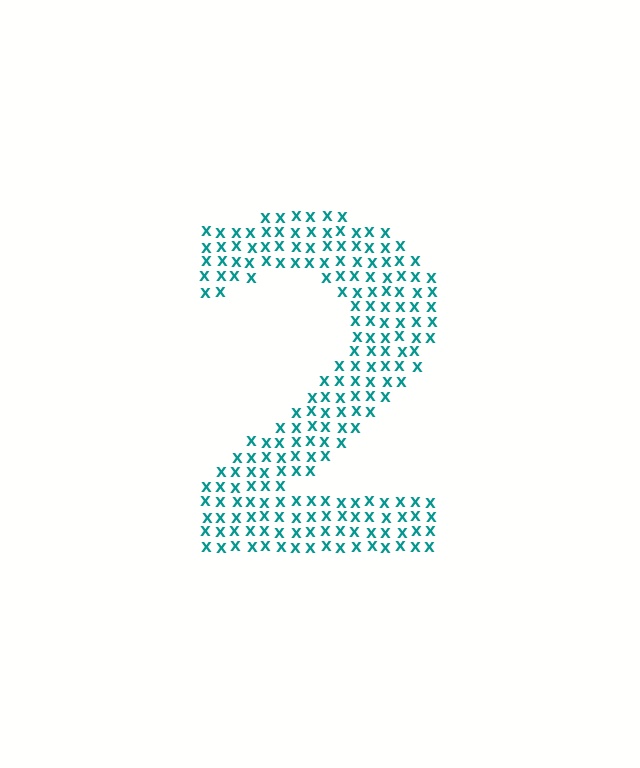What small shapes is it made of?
It is made of small letter X's.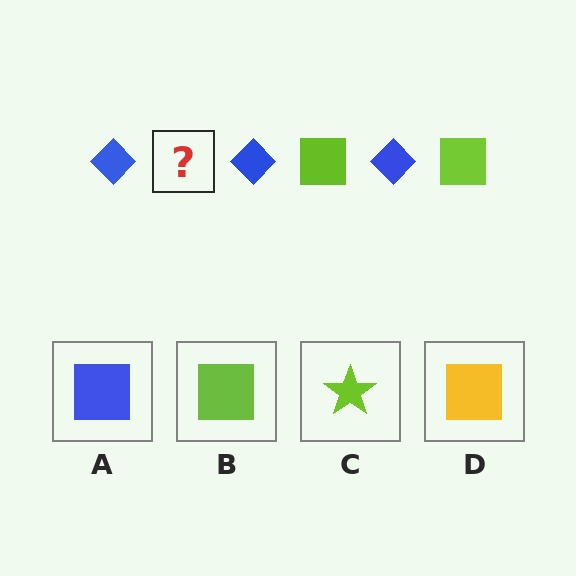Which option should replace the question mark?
Option B.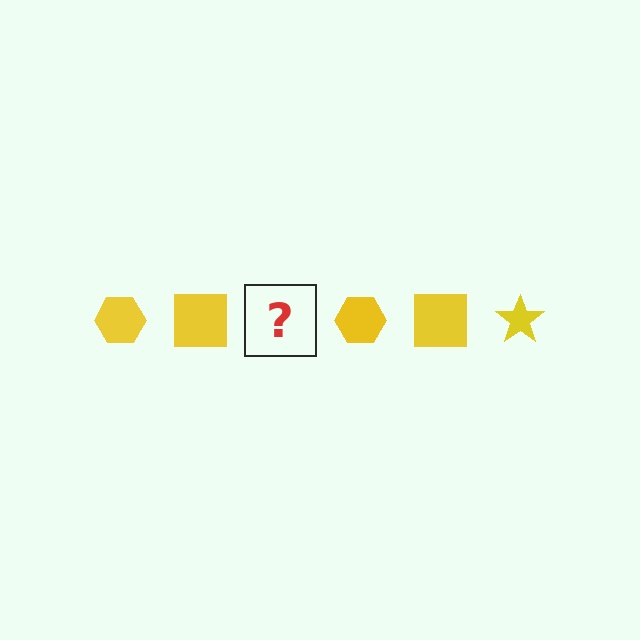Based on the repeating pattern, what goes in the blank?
The blank should be a yellow star.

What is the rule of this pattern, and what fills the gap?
The rule is that the pattern cycles through hexagon, square, star shapes in yellow. The gap should be filled with a yellow star.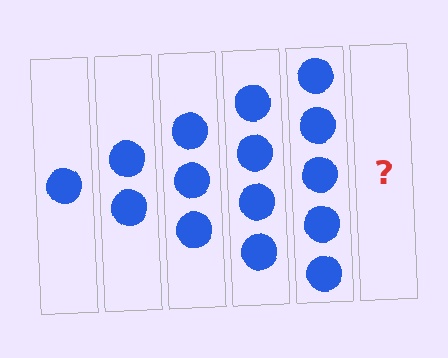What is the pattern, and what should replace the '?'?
The pattern is that each step adds one more circle. The '?' should be 6 circles.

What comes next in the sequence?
The next element should be 6 circles.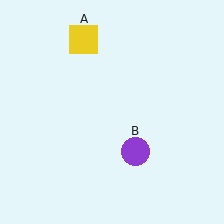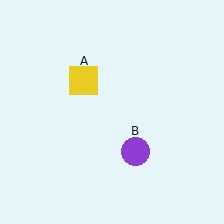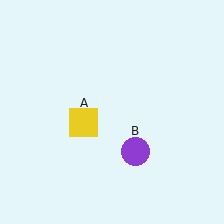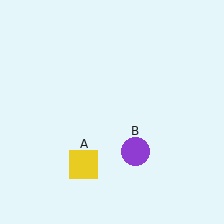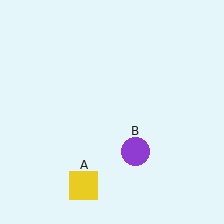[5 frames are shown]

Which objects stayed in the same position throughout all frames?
Purple circle (object B) remained stationary.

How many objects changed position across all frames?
1 object changed position: yellow square (object A).